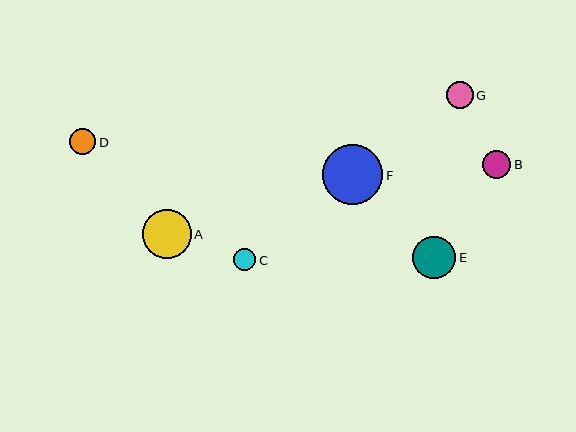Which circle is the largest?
Circle F is the largest with a size of approximately 60 pixels.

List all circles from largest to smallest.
From largest to smallest: F, A, E, B, G, D, C.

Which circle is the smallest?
Circle C is the smallest with a size of approximately 22 pixels.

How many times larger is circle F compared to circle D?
Circle F is approximately 2.3 times the size of circle D.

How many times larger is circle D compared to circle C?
Circle D is approximately 1.2 times the size of circle C.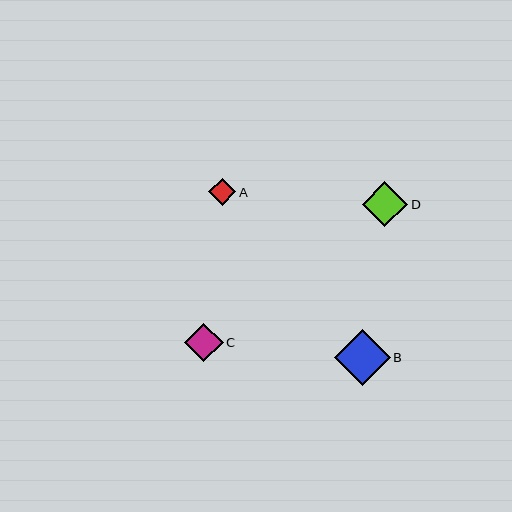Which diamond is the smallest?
Diamond A is the smallest with a size of approximately 27 pixels.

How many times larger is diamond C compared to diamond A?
Diamond C is approximately 1.4 times the size of diamond A.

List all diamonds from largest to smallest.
From largest to smallest: B, D, C, A.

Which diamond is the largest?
Diamond B is the largest with a size of approximately 56 pixels.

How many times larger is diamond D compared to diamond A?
Diamond D is approximately 1.7 times the size of diamond A.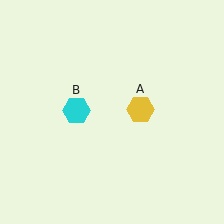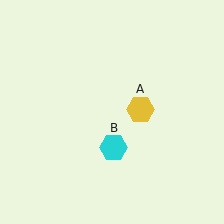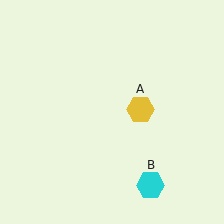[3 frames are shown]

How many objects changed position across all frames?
1 object changed position: cyan hexagon (object B).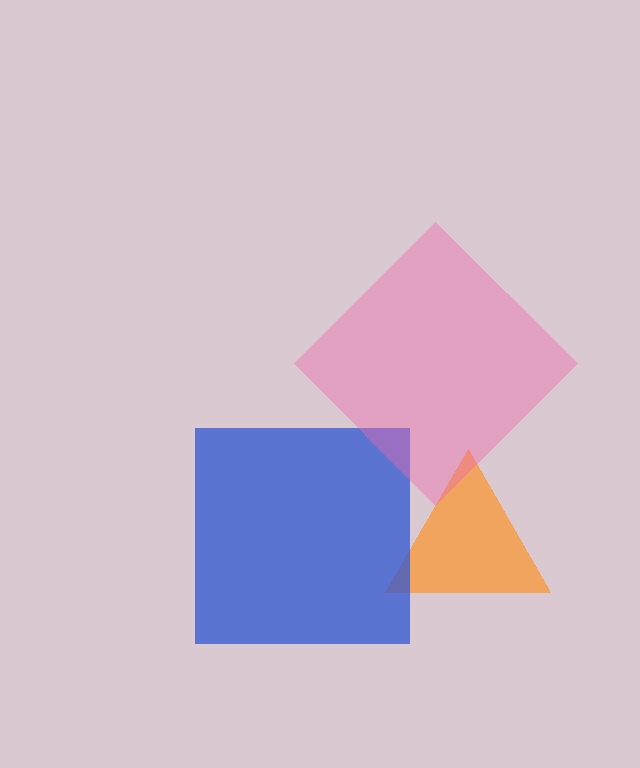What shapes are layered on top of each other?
The layered shapes are: an orange triangle, a blue square, a pink diamond.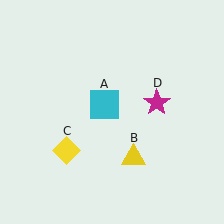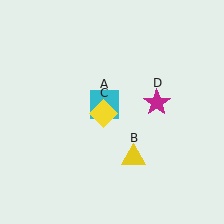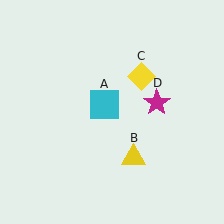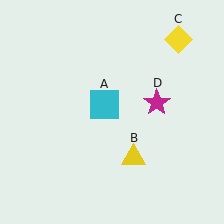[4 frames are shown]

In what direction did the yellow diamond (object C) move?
The yellow diamond (object C) moved up and to the right.